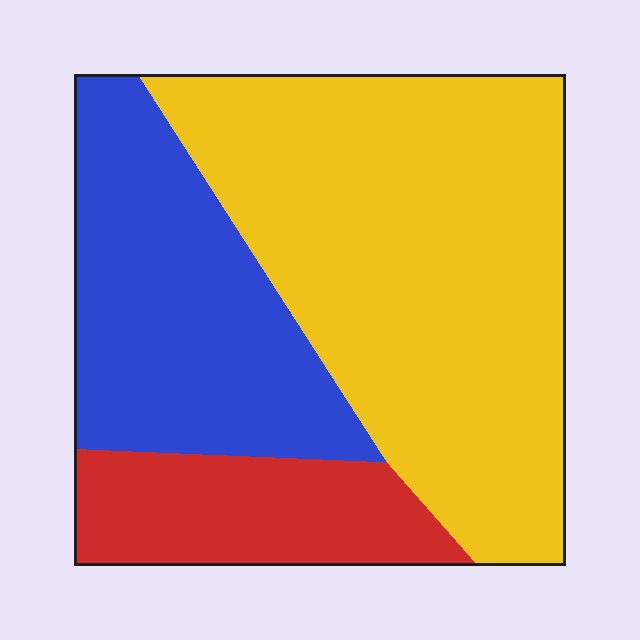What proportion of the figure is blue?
Blue covers 29% of the figure.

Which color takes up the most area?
Yellow, at roughly 55%.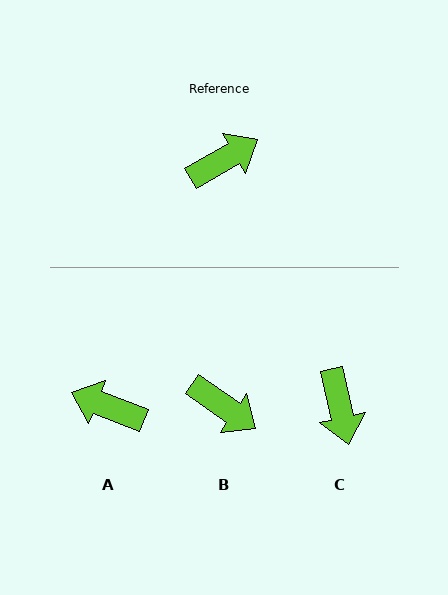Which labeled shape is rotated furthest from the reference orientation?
A, about 129 degrees away.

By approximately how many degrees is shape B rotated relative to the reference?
Approximately 65 degrees clockwise.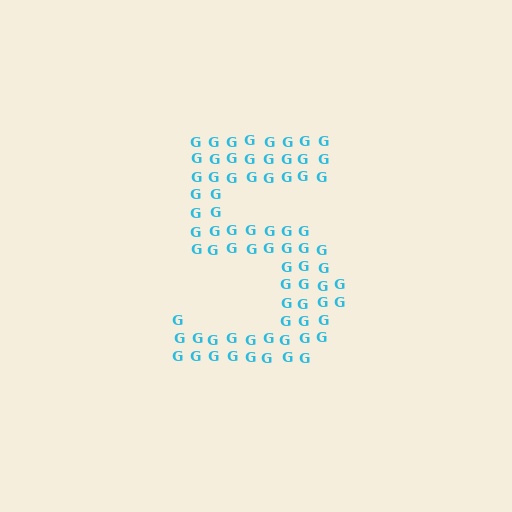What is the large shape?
The large shape is the digit 5.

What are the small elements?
The small elements are letter G's.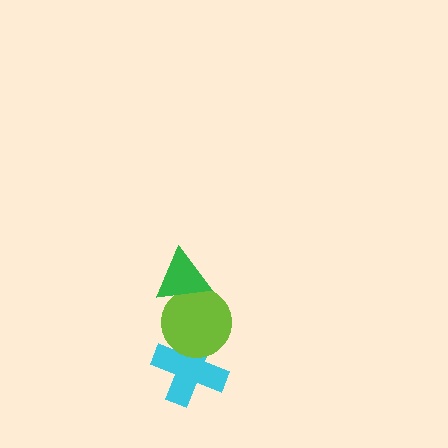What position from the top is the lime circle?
The lime circle is 2nd from the top.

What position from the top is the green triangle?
The green triangle is 1st from the top.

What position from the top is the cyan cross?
The cyan cross is 3rd from the top.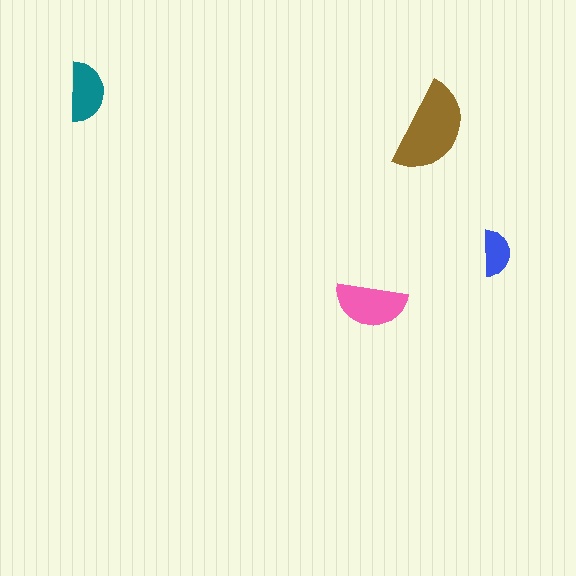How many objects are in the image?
There are 4 objects in the image.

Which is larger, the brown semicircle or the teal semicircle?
The brown one.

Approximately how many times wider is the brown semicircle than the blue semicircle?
About 2 times wider.